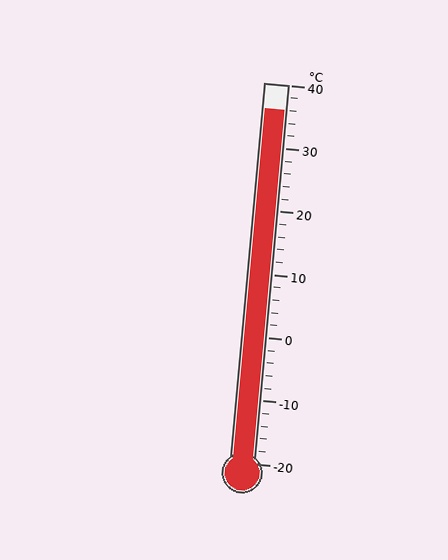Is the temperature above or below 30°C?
The temperature is above 30°C.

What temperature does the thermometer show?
The thermometer shows approximately 36°C.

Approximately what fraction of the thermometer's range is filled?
The thermometer is filled to approximately 95% of its range.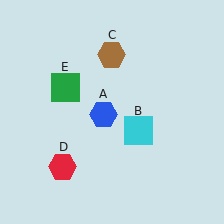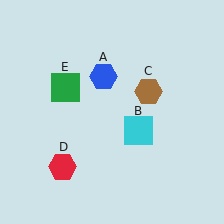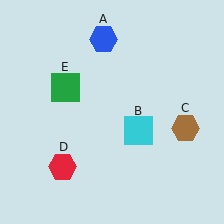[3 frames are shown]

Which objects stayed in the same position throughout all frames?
Cyan square (object B) and red hexagon (object D) and green square (object E) remained stationary.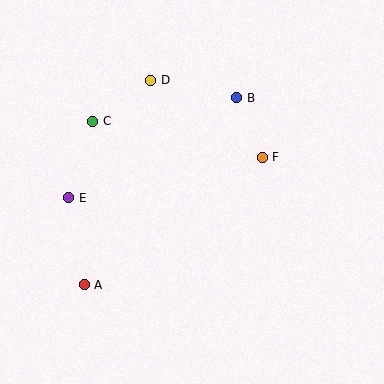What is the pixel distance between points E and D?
The distance between E and D is 144 pixels.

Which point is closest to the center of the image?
Point F at (262, 157) is closest to the center.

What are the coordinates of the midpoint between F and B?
The midpoint between F and B is at (250, 127).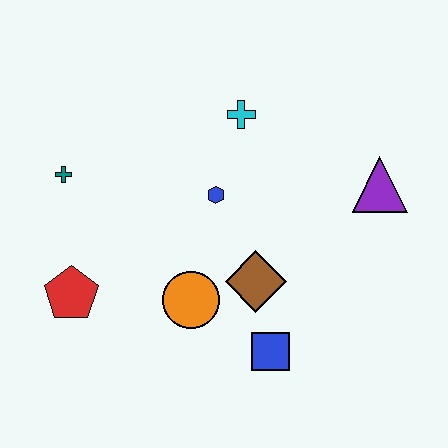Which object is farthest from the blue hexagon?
The red pentagon is farthest from the blue hexagon.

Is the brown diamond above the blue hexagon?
No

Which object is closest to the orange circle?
The brown diamond is closest to the orange circle.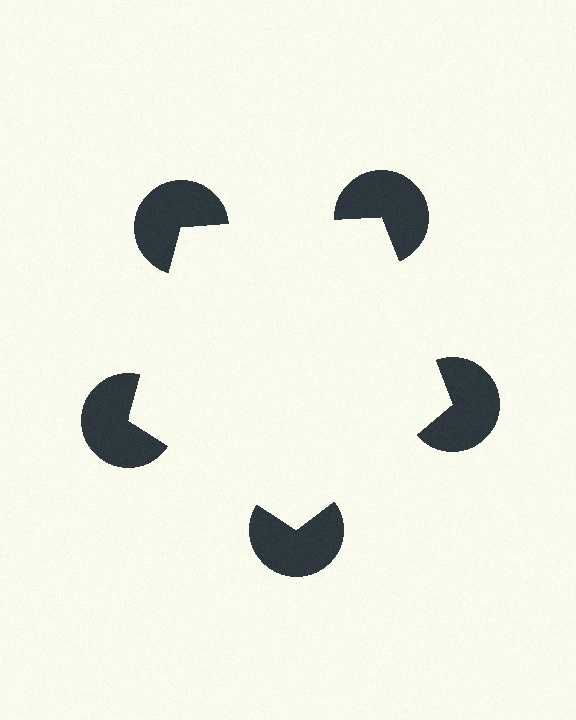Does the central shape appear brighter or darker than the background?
It typically appears slightly brighter than the background, even though no actual brightness change is drawn.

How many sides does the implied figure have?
5 sides.